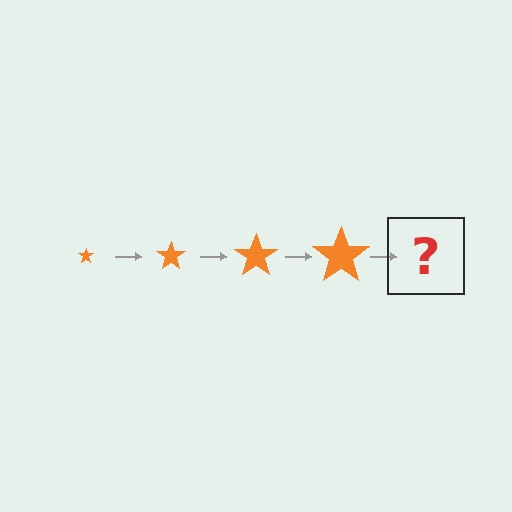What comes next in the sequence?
The next element should be an orange star, larger than the previous one.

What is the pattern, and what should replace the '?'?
The pattern is that the star gets progressively larger each step. The '?' should be an orange star, larger than the previous one.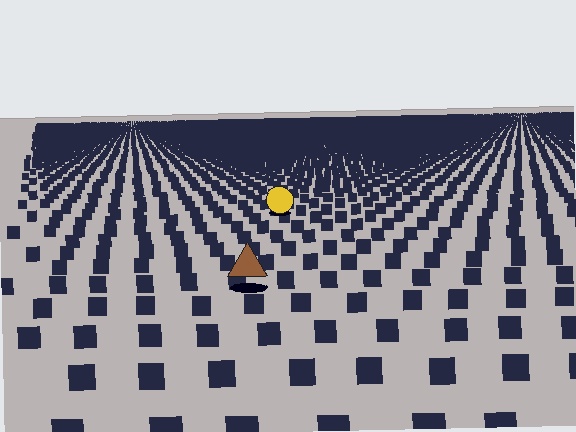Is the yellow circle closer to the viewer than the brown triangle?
No. The brown triangle is closer — you can tell from the texture gradient: the ground texture is coarser near it.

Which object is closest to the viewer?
The brown triangle is closest. The texture marks near it are larger and more spread out.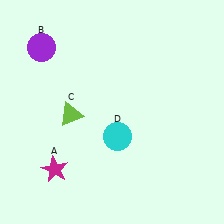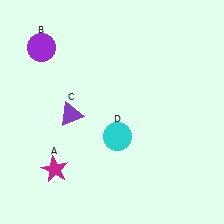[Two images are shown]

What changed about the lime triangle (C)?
In Image 1, C is lime. In Image 2, it changed to purple.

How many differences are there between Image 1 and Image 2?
There is 1 difference between the two images.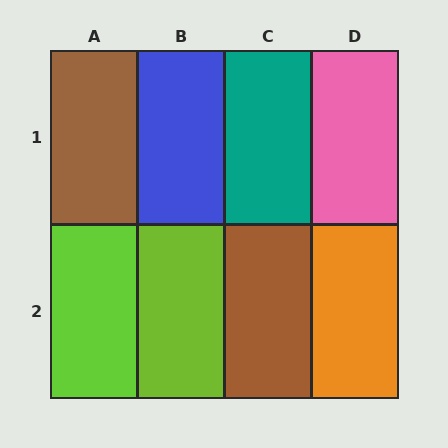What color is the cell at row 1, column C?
Teal.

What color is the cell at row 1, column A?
Brown.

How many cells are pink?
1 cell is pink.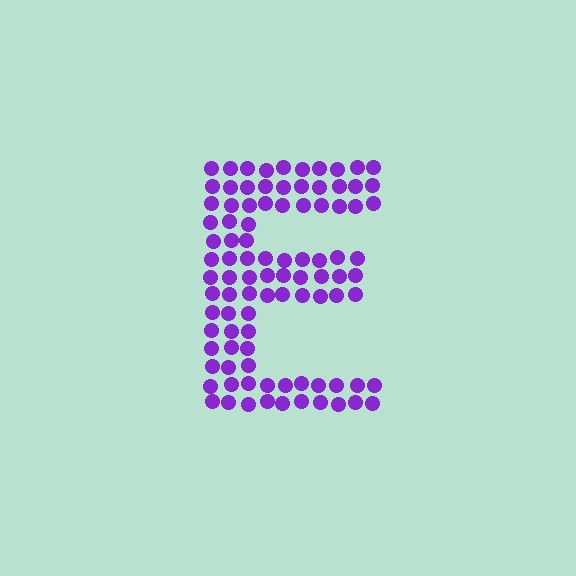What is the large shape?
The large shape is the letter E.